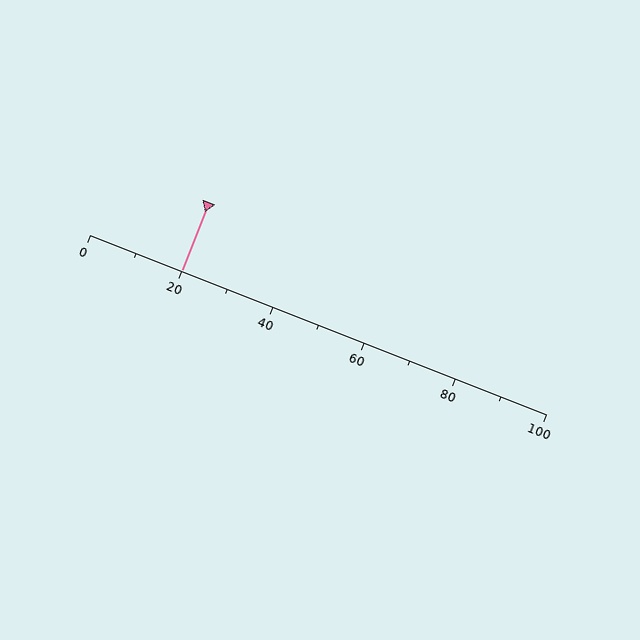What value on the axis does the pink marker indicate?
The marker indicates approximately 20.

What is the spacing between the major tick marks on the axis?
The major ticks are spaced 20 apart.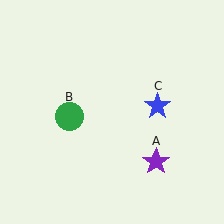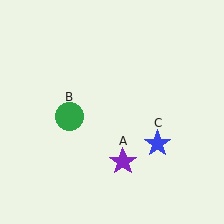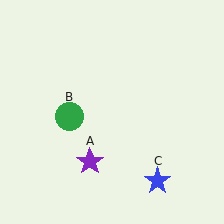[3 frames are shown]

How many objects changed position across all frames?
2 objects changed position: purple star (object A), blue star (object C).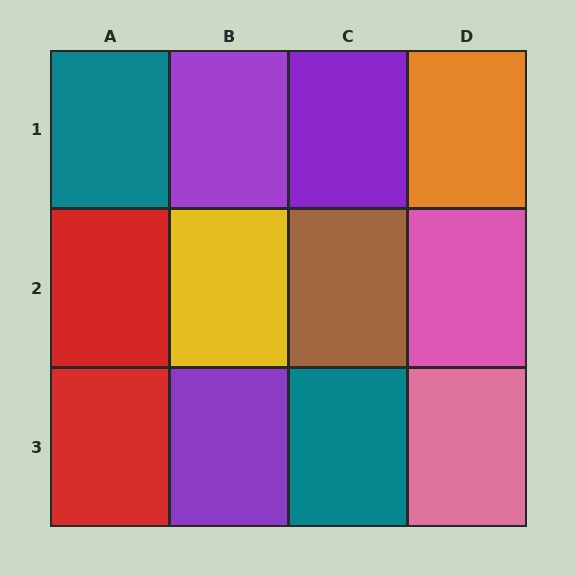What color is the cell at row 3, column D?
Pink.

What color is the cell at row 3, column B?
Purple.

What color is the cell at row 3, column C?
Teal.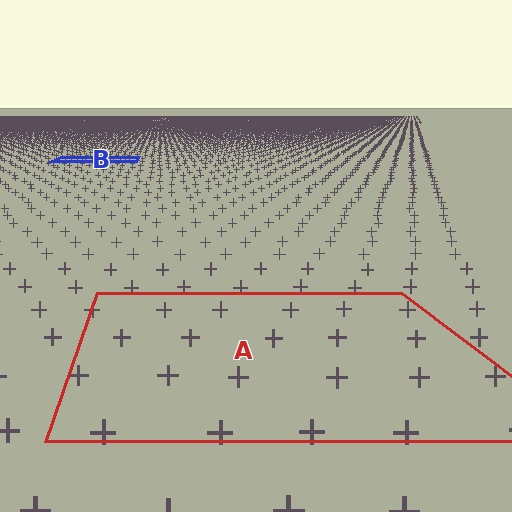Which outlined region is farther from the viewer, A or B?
Region B is farther from the viewer — the texture elements inside it appear smaller and more densely packed.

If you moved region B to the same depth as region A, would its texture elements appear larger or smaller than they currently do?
They would appear larger. At a closer depth, the same texture elements are projected at a bigger on-screen size.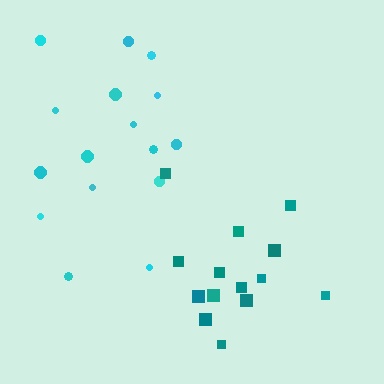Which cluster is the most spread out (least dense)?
Cyan.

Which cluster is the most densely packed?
Teal.